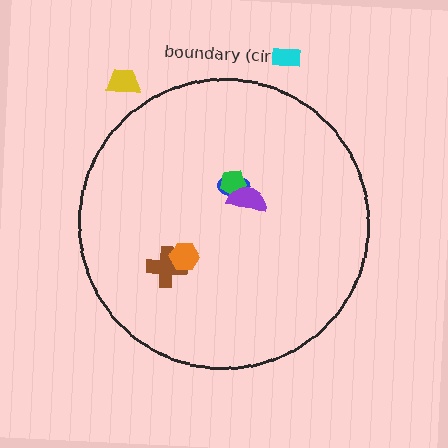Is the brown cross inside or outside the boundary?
Inside.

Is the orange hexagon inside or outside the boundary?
Inside.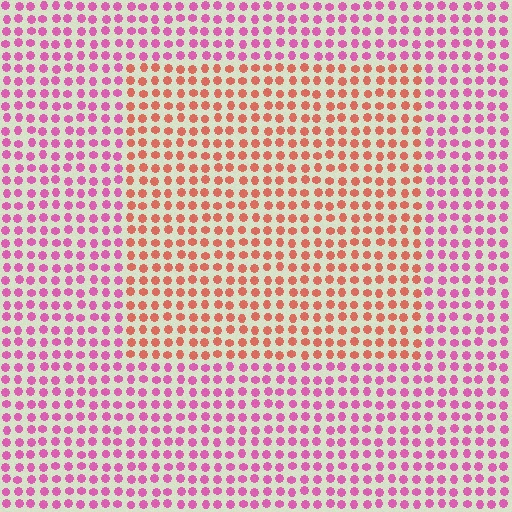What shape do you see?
I see a rectangle.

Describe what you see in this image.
The image is filled with small pink elements in a uniform arrangement. A rectangle-shaped region is visible where the elements are tinted to a slightly different hue, forming a subtle color boundary.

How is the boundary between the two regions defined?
The boundary is defined purely by a slight shift in hue (about 47 degrees). Spacing, size, and orientation are identical on both sides.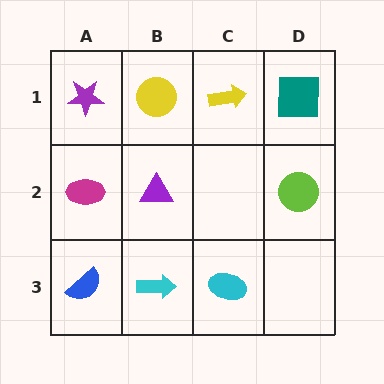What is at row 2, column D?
A lime circle.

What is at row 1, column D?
A teal square.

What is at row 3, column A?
A blue semicircle.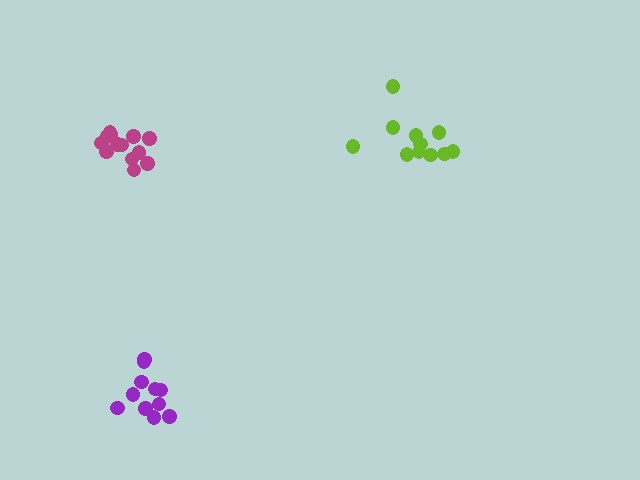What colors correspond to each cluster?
The clusters are colored: purple, lime, magenta.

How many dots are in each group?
Group 1: 11 dots, Group 2: 11 dots, Group 3: 13 dots (35 total).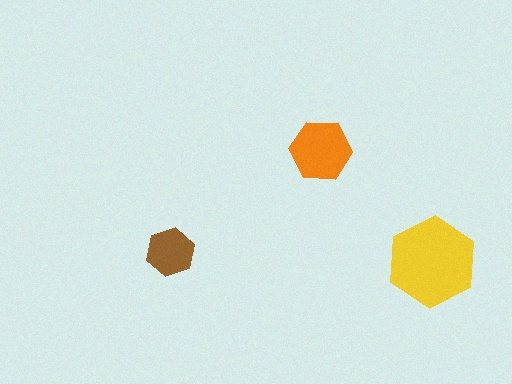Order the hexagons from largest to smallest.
the yellow one, the orange one, the brown one.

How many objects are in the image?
There are 3 objects in the image.